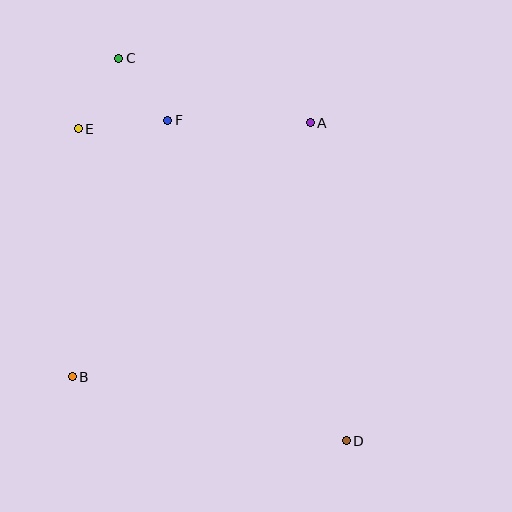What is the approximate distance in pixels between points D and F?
The distance between D and F is approximately 367 pixels.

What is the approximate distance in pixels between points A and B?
The distance between A and B is approximately 348 pixels.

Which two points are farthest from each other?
Points C and D are farthest from each other.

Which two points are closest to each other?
Points C and F are closest to each other.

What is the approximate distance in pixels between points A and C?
The distance between A and C is approximately 202 pixels.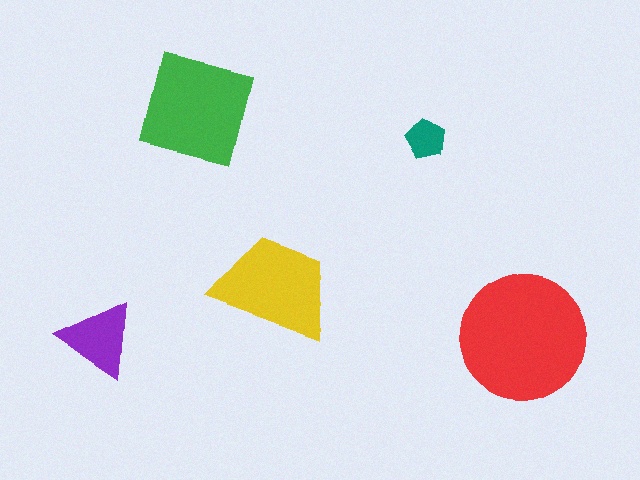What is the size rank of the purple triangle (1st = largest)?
4th.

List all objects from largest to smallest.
The red circle, the green square, the yellow trapezoid, the purple triangle, the teal pentagon.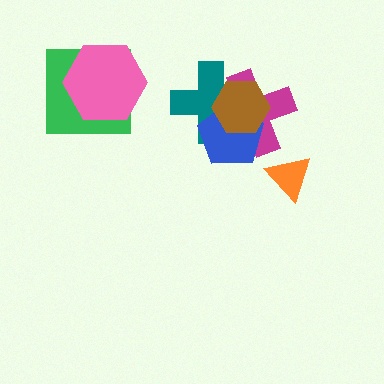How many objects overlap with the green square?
1 object overlaps with the green square.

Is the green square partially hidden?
Yes, it is partially covered by another shape.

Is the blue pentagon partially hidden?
Yes, it is partially covered by another shape.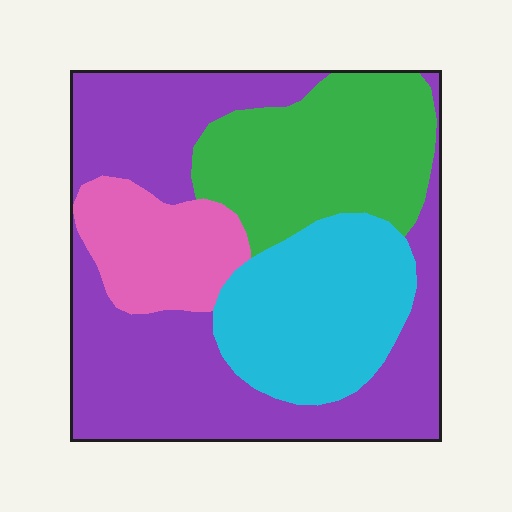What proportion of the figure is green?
Green takes up about one fifth (1/5) of the figure.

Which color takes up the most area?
Purple, at roughly 45%.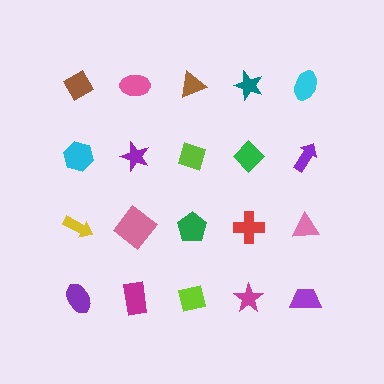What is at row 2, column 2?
A purple star.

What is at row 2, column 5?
A purple arrow.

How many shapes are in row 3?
5 shapes.